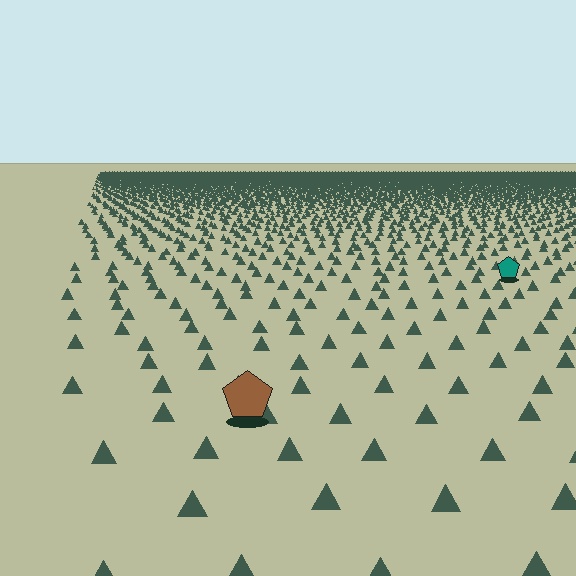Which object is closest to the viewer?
The brown pentagon is closest. The texture marks near it are larger and more spread out.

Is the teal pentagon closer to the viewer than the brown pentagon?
No. The brown pentagon is closer — you can tell from the texture gradient: the ground texture is coarser near it.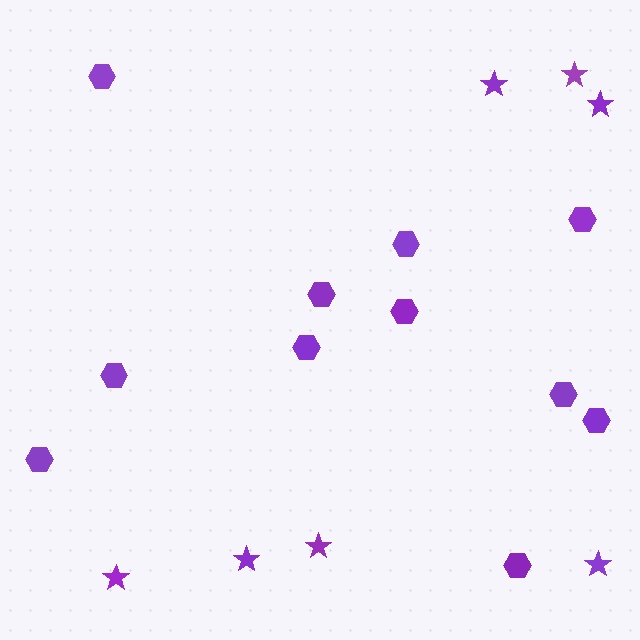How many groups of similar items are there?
There are 2 groups: one group of hexagons (11) and one group of stars (7).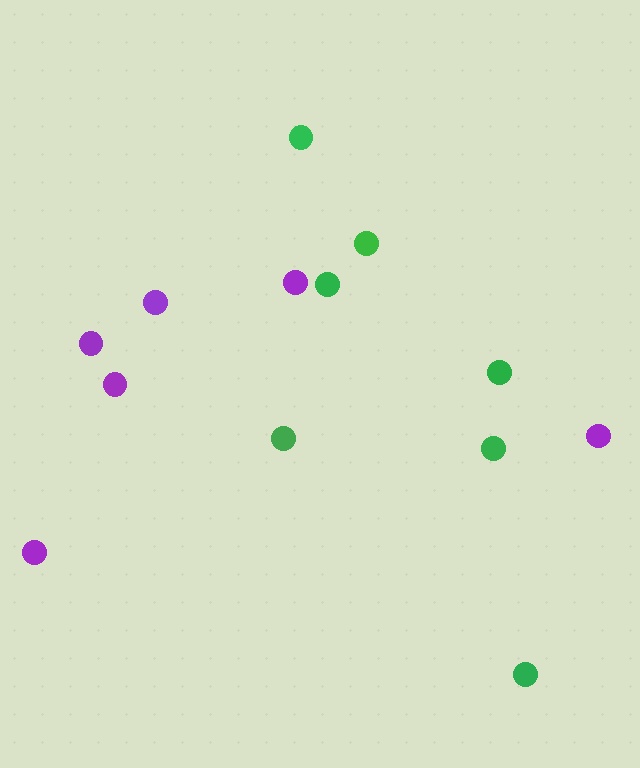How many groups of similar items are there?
There are 2 groups: one group of purple circles (6) and one group of green circles (7).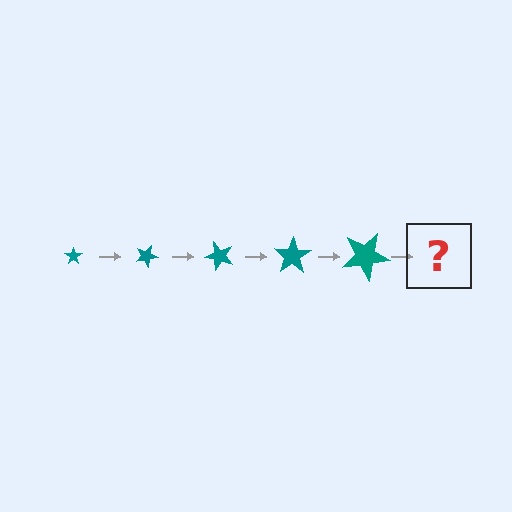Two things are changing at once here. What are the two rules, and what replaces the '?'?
The two rules are that the star grows larger each step and it rotates 25 degrees each step. The '?' should be a star, larger than the previous one and rotated 125 degrees from the start.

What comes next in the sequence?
The next element should be a star, larger than the previous one and rotated 125 degrees from the start.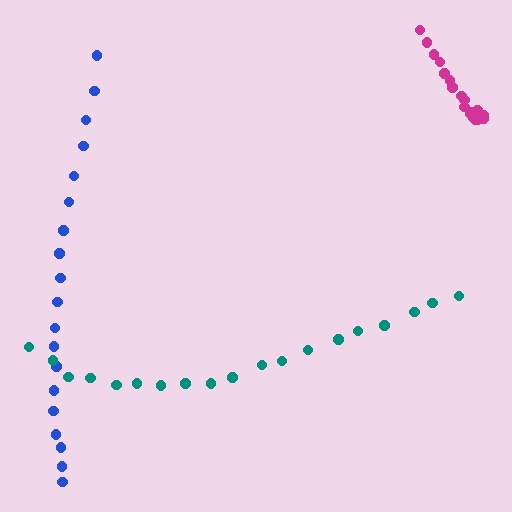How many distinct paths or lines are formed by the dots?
There are 3 distinct paths.